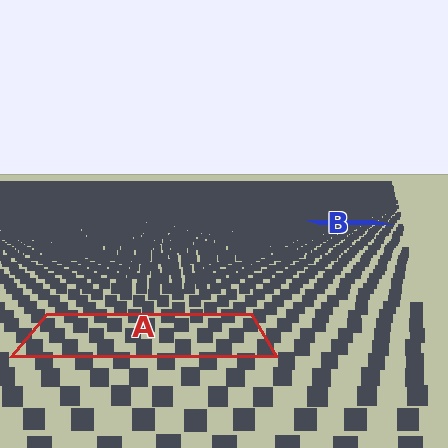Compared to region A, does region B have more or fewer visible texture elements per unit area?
Region B has more texture elements per unit area — they are packed more densely because it is farther away.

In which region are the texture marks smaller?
The texture marks are smaller in region B, because it is farther away.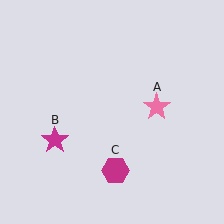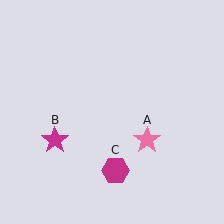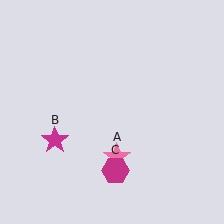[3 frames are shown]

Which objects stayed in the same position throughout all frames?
Magenta star (object B) and magenta hexagon (object C) remained stationary.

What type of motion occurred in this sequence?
The pink star (object A) rotated clockwise around the center of the scene.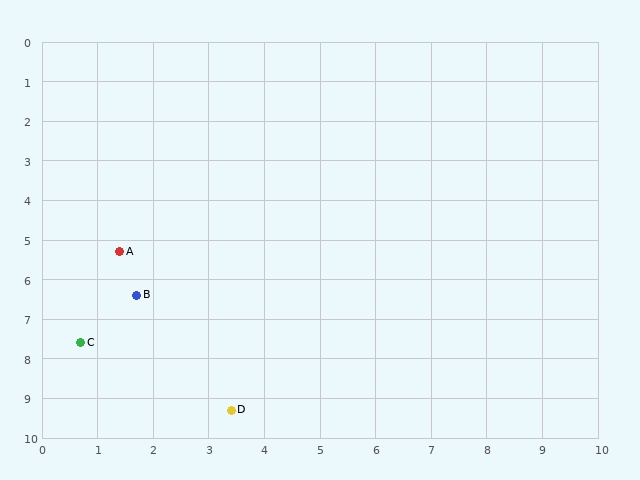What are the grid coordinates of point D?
Point D is at approximately (3.4, 9.3).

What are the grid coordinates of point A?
Point A is at approximately (1.4, 5.3).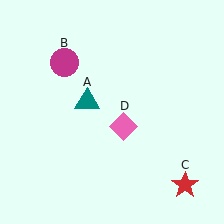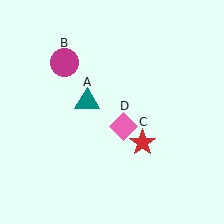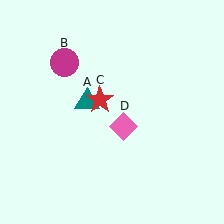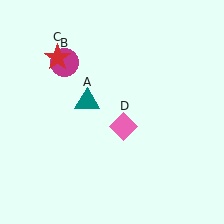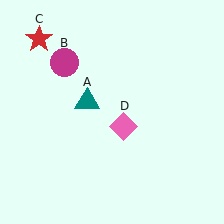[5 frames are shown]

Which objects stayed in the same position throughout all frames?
Teal triangle (object A) and magenta circle (object B) and pink diamond (object D) remained stationary.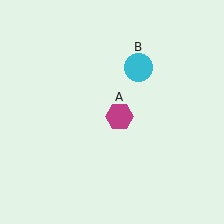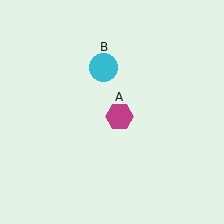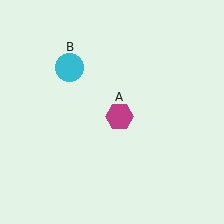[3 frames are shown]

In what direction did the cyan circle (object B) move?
The cyan circle (object B) moved left.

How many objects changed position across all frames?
1 object changed position: cyan circle (object B).